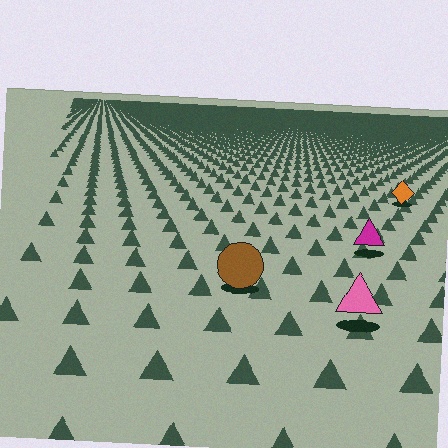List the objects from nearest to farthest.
From nearest to farthest: the pink triangle, the brown circle, the magenta triangle, the orange diamond.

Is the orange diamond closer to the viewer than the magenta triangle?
No. The magenta triangle is closer — you can tell from the texture gradient: the ground texture is coarser near it.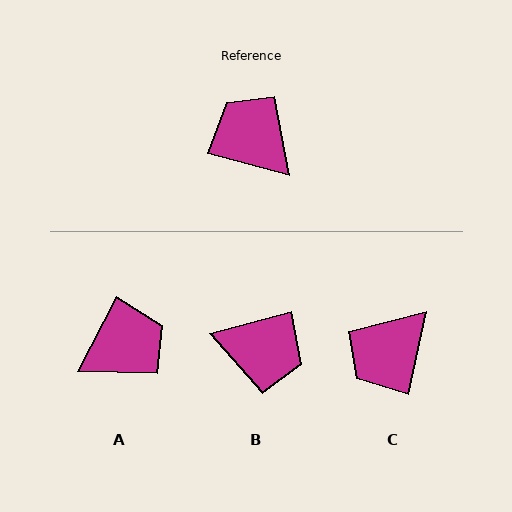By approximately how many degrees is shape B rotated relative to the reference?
Approximately 149 degrees clockwise.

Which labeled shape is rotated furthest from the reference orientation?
B, about 149 degrees away.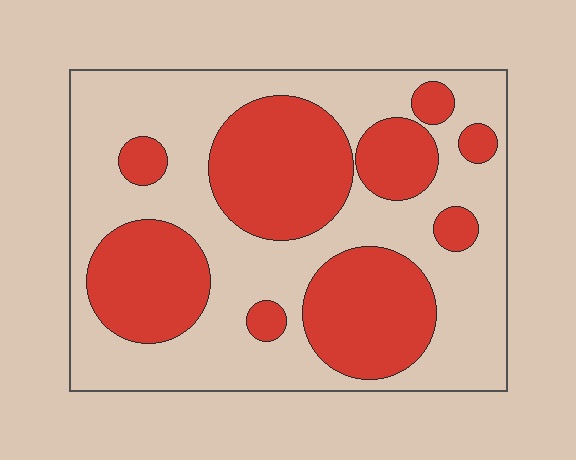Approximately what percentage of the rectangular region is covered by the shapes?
Approximately 40%.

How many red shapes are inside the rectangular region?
9.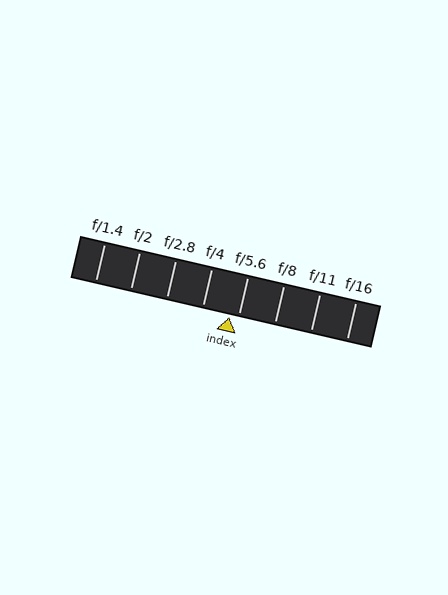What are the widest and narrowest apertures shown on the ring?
The widest aperture shown is f/1.4 and the narrowest is f/16.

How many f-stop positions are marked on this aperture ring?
There are 8 f-stop positions marked.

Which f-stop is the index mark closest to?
The index mark is closest to f/5.6.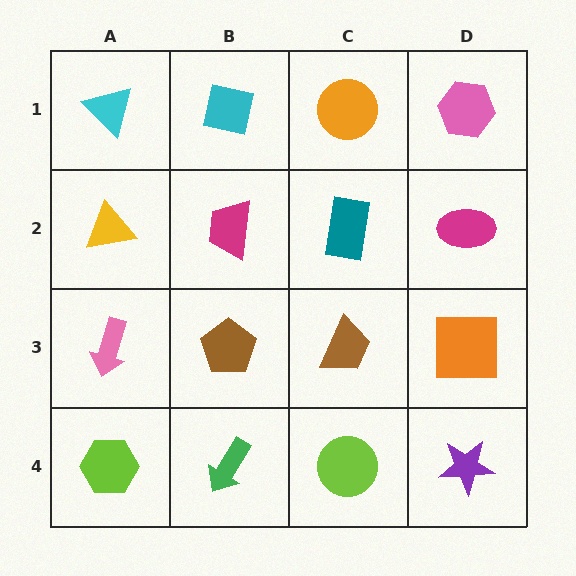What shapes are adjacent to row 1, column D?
A magenta ellipse (row 2, column D), an orange circle (row 1, column C).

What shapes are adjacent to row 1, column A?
A yellow triangle (row 2, column A), a cyan square (row 1, column B).